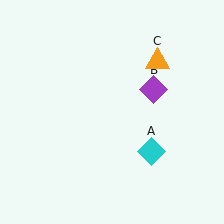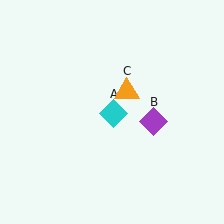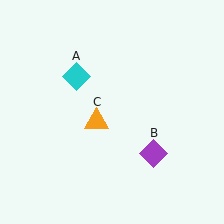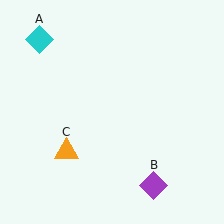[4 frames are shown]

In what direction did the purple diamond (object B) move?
The purple diamond (object B) moved down.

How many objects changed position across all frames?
3 objects changed position: cyan diamond (object A), purple diamond (object B), orange triangle (object C).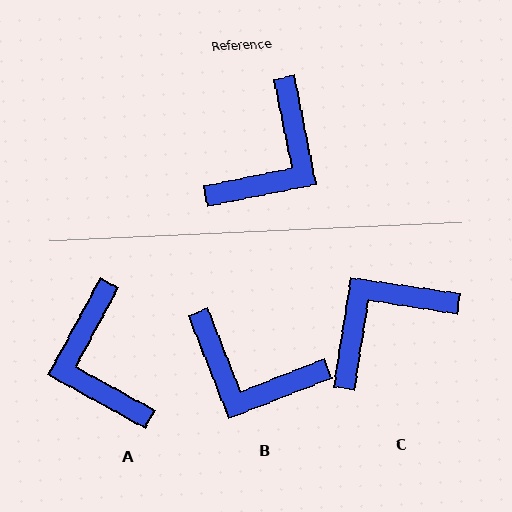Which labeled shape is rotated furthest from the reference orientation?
C, about 160 degrees away.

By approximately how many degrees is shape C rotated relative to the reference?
Approximately 160 degrees counter-clockwise.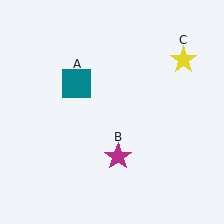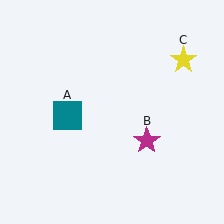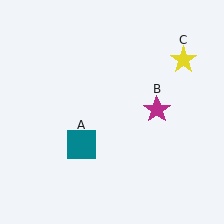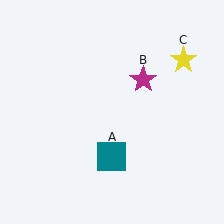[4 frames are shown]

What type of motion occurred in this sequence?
The teal square (object A), magenta star (object B) rotated counterclockwise around the center of the scene.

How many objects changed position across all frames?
2 objects changed position: teal square (object A), magenta star (object B).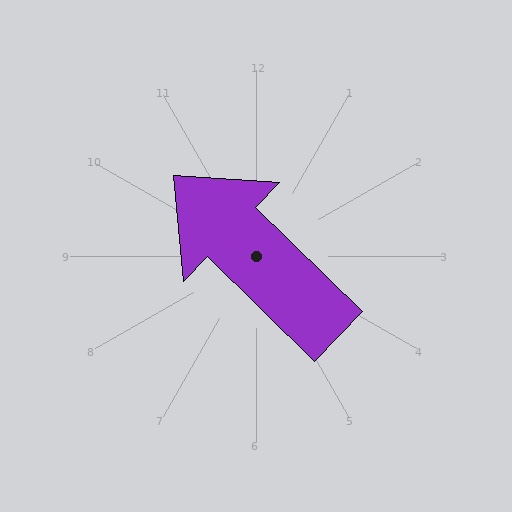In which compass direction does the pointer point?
Northwest.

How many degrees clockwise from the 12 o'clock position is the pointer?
Approximately 314 degrees.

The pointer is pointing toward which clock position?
Roughly 10 o'clock.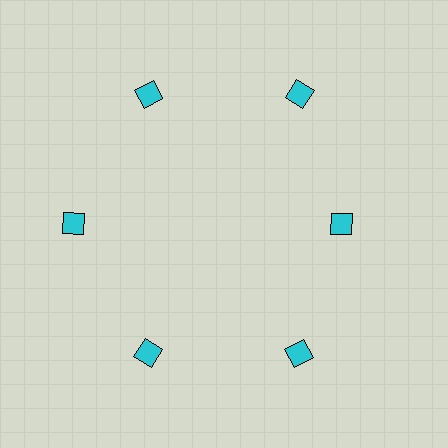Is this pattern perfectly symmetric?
No. The 6 cyan squares are arranged in a ring, but one element near the 3 o'clock position is pulled inward toward the center, breaking the 6-fold rotational symmetry.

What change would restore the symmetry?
The symmetry would be restored by moving it outward, back onto the ring so that all 6 squares sit at equal angles and equal distance from the center.